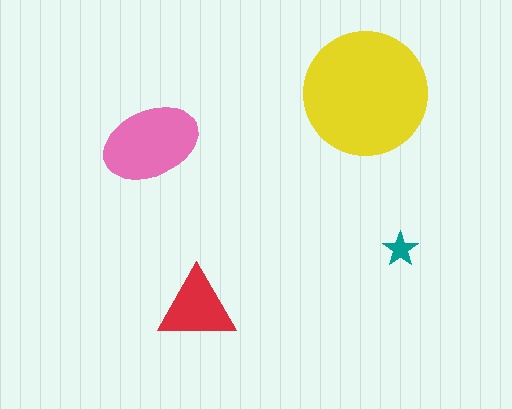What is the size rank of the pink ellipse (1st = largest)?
2nd.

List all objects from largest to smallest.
The yellow circle, the pink ellipse, the red triangle, the teal star.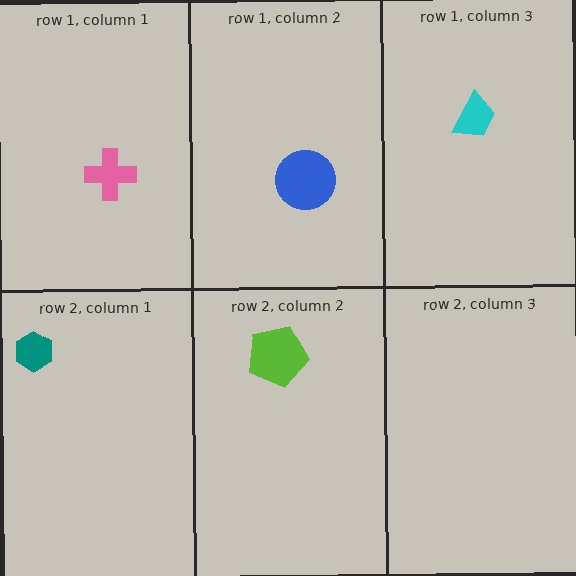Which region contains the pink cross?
The row 1, column 1 region.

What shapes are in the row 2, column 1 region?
The teal hexagon.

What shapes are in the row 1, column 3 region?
The cyan trapezoid.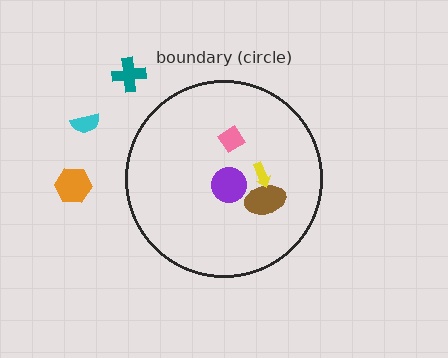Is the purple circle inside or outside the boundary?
Inside.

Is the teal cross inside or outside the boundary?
Outside.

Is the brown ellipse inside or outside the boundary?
Inside.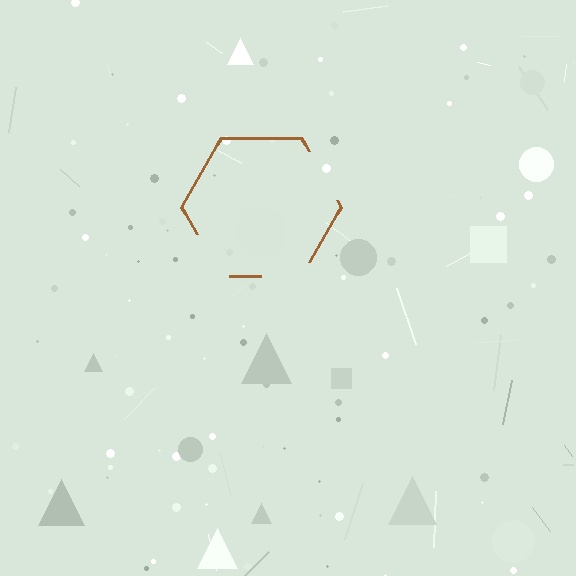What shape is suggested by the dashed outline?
The dashed outline suggests a hexagon.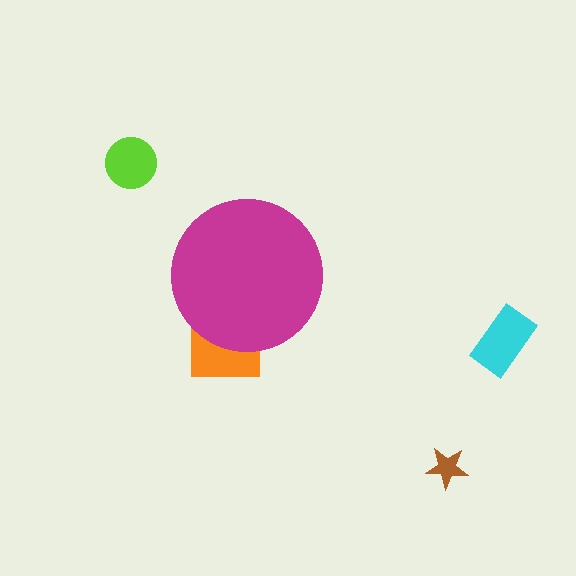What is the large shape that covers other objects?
A magenta circle.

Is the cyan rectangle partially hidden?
No, the cyan rectangle is fully visible.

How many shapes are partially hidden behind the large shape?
1 shape is partially hidden.